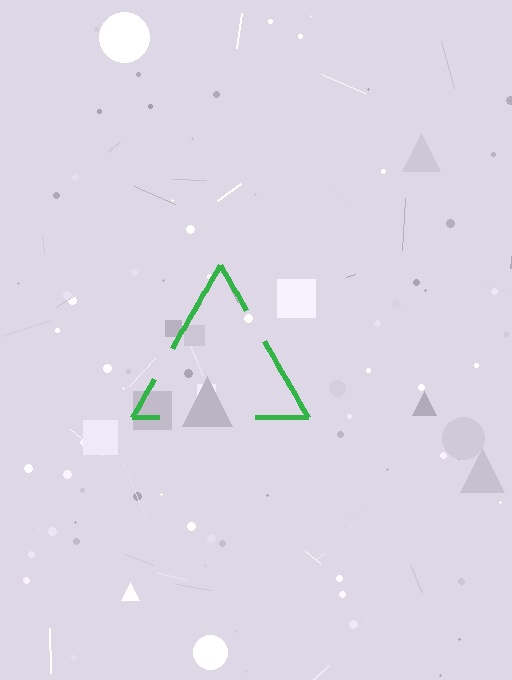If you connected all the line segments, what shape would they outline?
They would outline a triangle.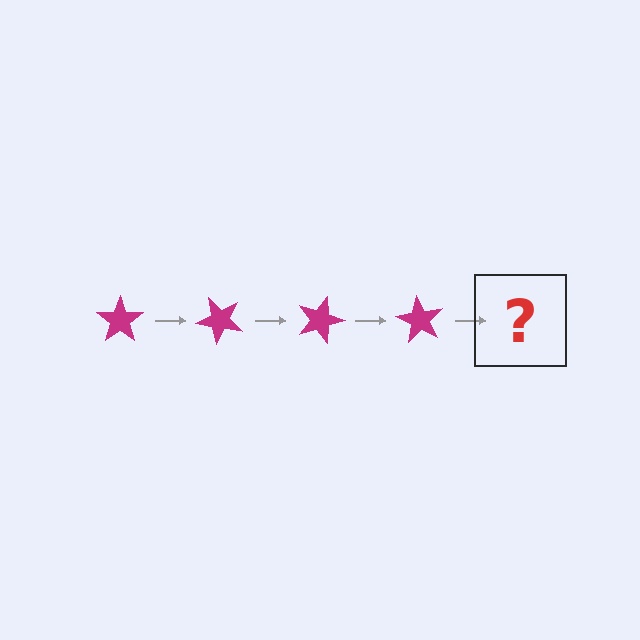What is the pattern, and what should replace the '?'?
The pattern is that the star rotates 45 degrees each step. The '?' should be a magenta star rotated 180 degrees.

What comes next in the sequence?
The next element should be a magenta star rotated 180 degrees.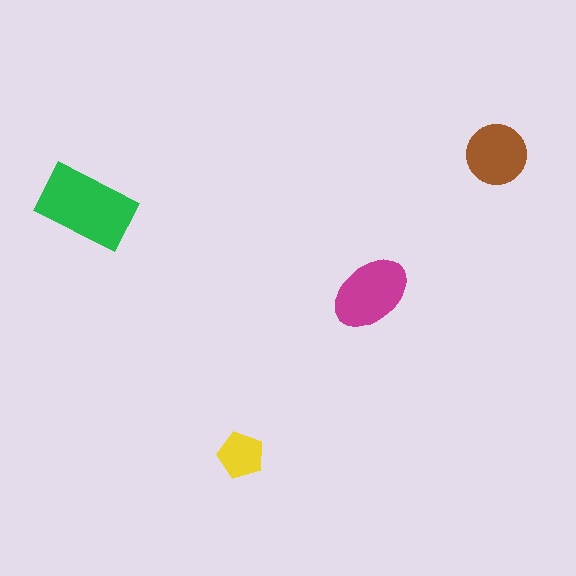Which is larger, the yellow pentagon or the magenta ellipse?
The magenta ellipse.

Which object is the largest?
The green rectangle.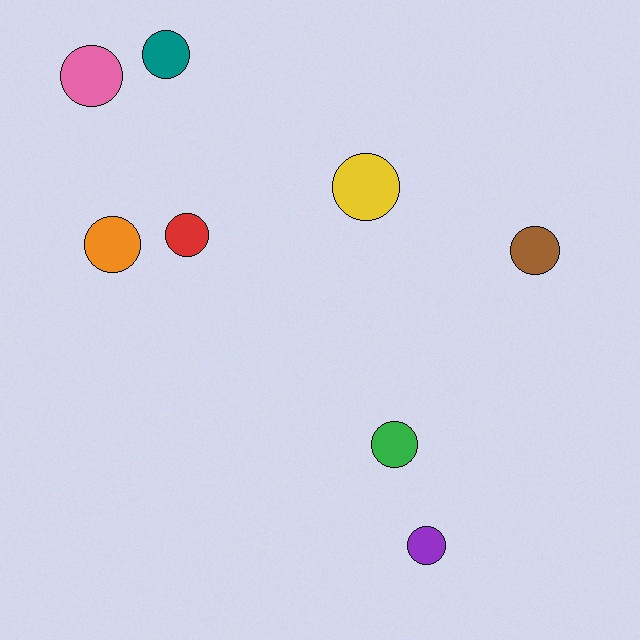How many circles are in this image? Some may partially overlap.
There are 8 circles.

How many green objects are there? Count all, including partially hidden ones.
There is 1 green object.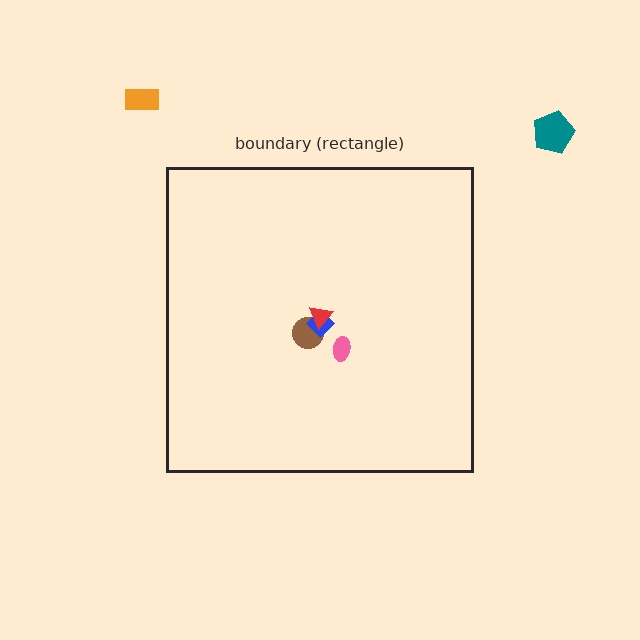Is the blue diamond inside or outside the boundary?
Inside.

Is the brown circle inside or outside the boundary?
Inside.